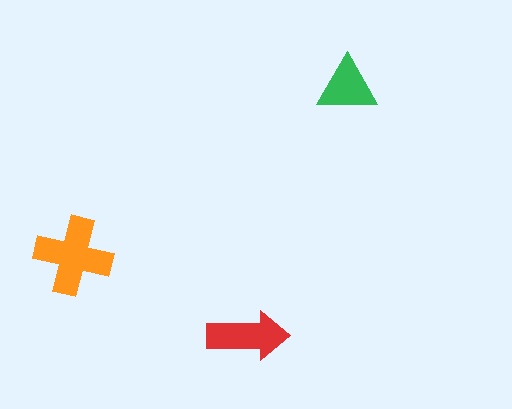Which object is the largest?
The orange cross.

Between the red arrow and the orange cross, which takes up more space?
The orange cross.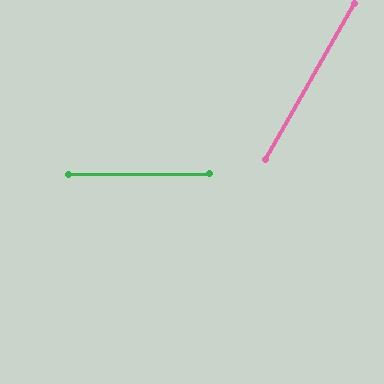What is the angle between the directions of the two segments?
Approximately 60 degrees.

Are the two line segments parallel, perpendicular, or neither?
Neither parallel nor perpendicular — they differ by about 60°.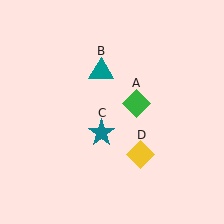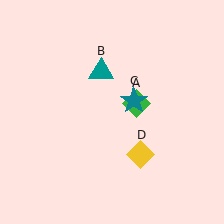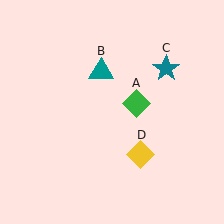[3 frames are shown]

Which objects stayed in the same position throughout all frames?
Green diamond (object A) and teal triangle (object B) and yellow diamond (object D) remained stationary.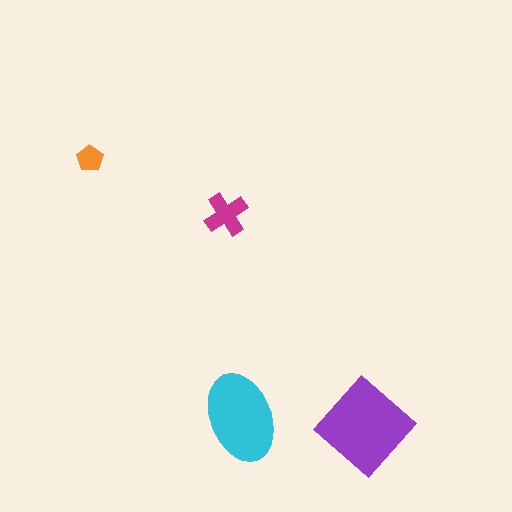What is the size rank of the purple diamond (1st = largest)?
1st.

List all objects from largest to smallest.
The purple diamond, the cyan ellipse, the magenta cross, the orange pentagon.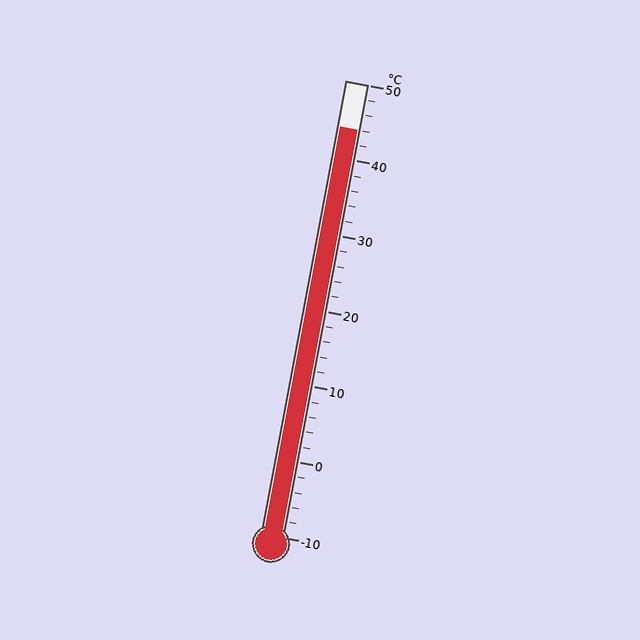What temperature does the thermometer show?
The thermometer shows approximately 44°C.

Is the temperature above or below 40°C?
The temperature is above 40°C.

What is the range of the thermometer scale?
The thermometer scale ranges from -10°C to 50°C.